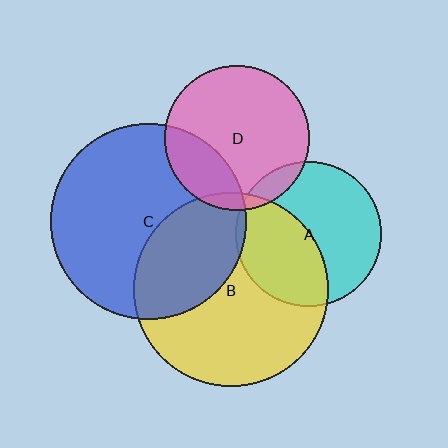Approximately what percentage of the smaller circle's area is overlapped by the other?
Approximately 10%.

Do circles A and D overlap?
Yes.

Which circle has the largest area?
Circle C (blue).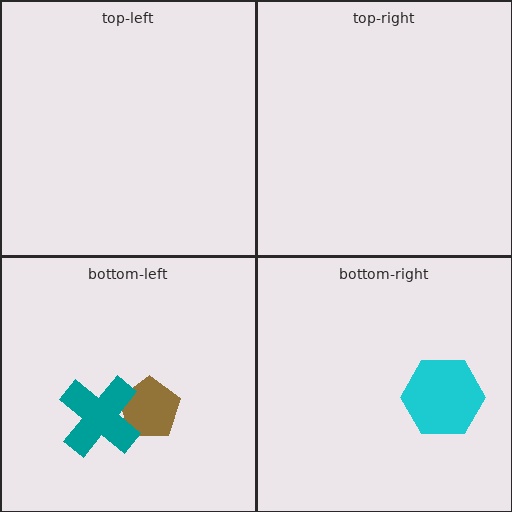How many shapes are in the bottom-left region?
2.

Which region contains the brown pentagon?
The bottom-left region.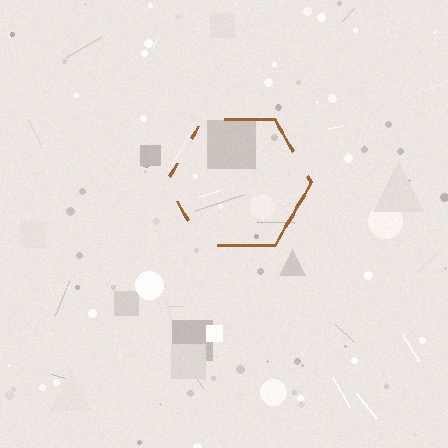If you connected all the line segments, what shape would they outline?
They would outline a hexagon.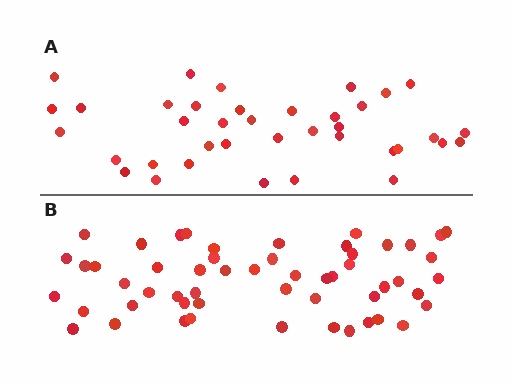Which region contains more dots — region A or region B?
Region B (the bottom region) has more dots.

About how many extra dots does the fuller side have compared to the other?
Region B has approximately 15 more dots than region A.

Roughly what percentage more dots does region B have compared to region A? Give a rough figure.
About 40% more.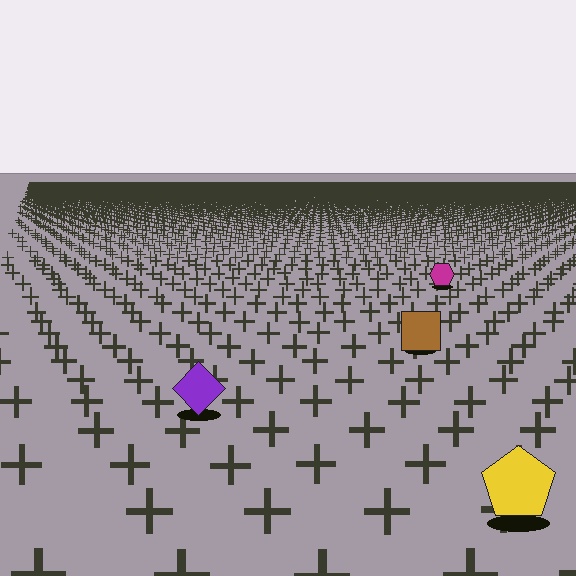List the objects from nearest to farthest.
From nearest to farthest: the yellow pentagon, the purple diamond, the brown square, the magenta hexagon.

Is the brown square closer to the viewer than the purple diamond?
No. The purple diamond is closer — you can tell from the texture gradient: the ground texture is coarser near it.